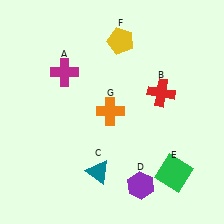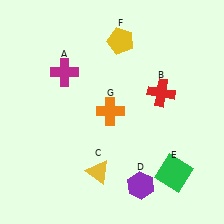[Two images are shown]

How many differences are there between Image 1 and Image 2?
There is 1 difference between the two images.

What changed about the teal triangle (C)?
In Image 1, C is teal. In Image 2, it changed to yellow.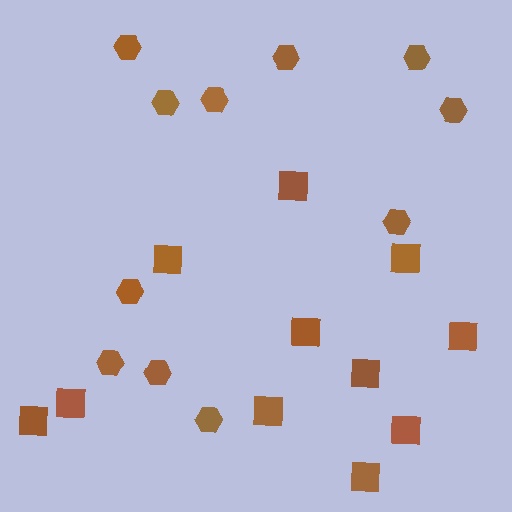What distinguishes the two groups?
There are 2 groups: one group of squares (11) and one group of hexagons (11).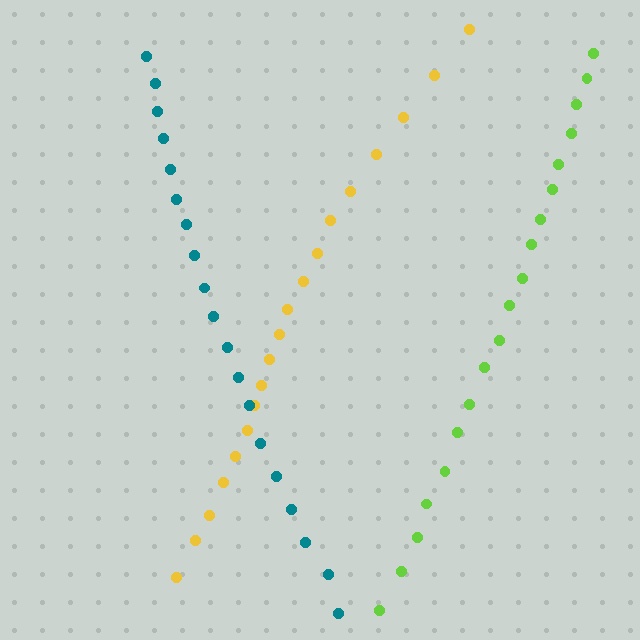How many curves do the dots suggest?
There are 3 distinct paths.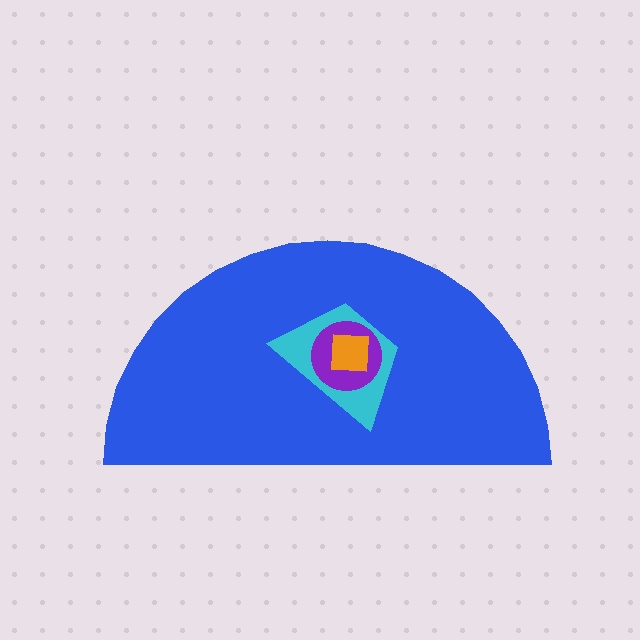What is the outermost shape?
The blue semicircle.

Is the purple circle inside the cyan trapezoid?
Yes.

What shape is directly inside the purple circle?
The orange square.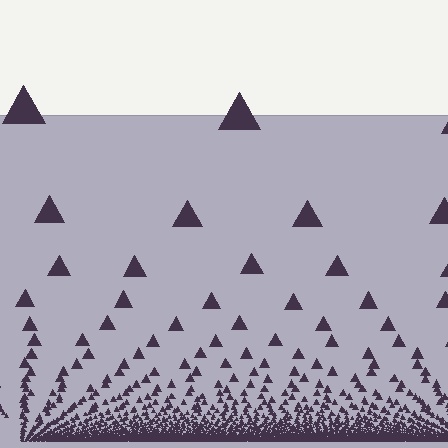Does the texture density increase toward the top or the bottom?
Density increases toward the bottom.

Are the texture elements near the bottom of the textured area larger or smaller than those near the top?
Smaller. The gradient is inverted — elements near the bottom are smaller and denser.